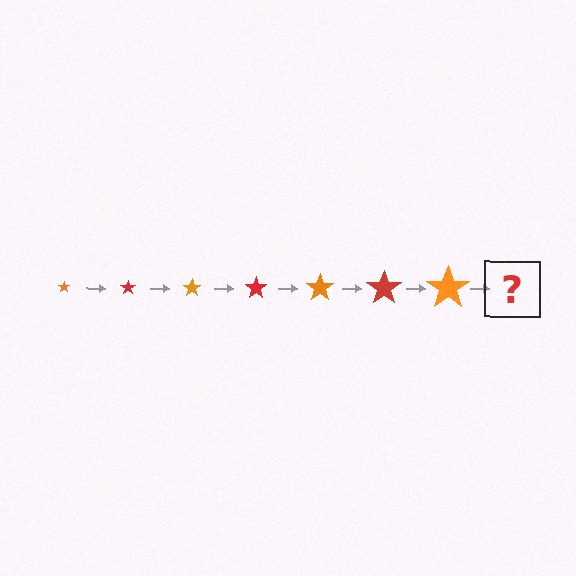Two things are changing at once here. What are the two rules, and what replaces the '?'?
The two rules are that the star grows larger each step and the color cycles through orange and red. The '?' should be a red star, larger than the previous one.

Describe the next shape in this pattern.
It should be a red star, larger than the previous one.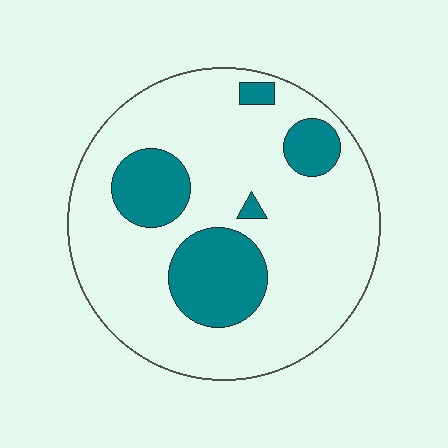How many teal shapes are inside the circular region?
5.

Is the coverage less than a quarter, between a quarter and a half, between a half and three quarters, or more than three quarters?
Less than a quarter.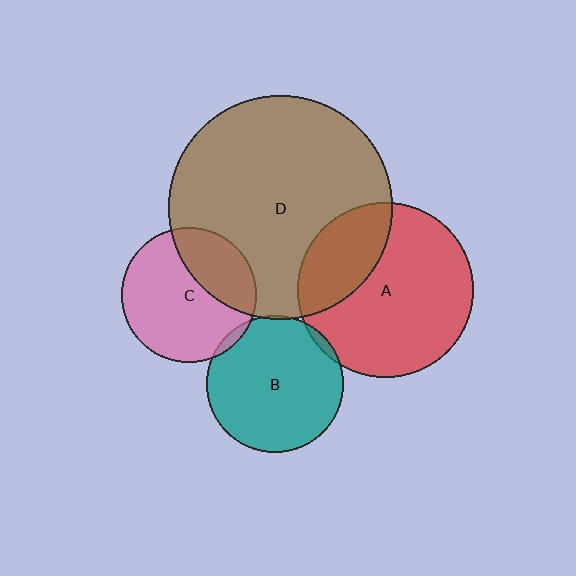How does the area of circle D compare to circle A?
Approximately 1.6 times.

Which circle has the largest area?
Circle D (brown).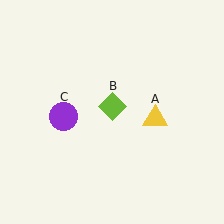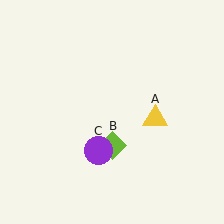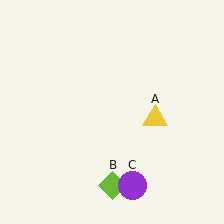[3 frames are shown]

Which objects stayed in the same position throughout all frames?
Yellow triangle (object A) remained stationary.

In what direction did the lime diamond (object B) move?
The lime diamond (object B) moved down.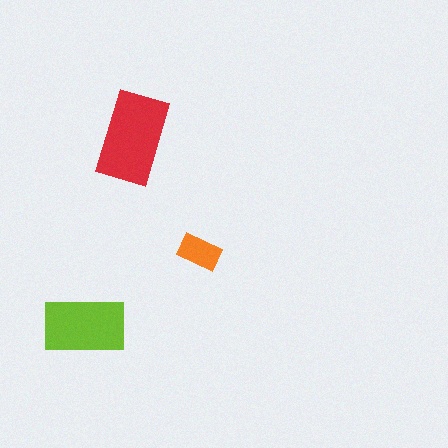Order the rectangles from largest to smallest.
the red one, the lime one, the orange one.